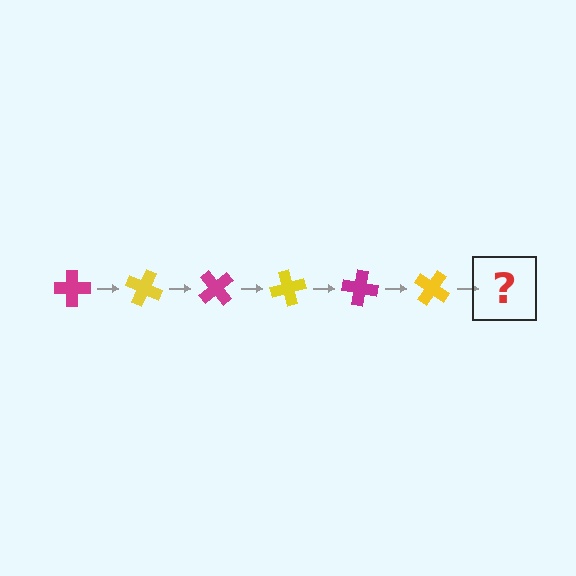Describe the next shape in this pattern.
It should be a magenta cross, rotated 150 degrees from the start.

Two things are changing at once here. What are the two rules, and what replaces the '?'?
The two rules are that it rotates 25 degrees each step and the color cycles through magenta and yellow. The '?' should be a magenta cross, rotated 150 degrees from the start.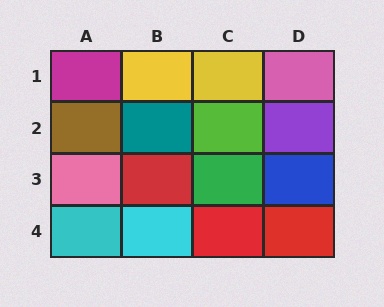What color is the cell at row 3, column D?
Blue.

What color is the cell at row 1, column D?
Pink.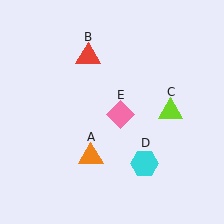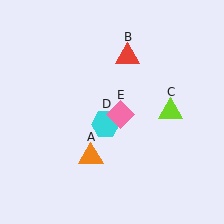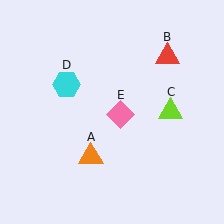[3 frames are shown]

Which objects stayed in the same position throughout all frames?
Orange triangle (object A) and lime triangle (object C) and pink diamond (object E) remained stationary.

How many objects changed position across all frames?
2 objects changed position: red triangle (object B), cyan hexagon (object D).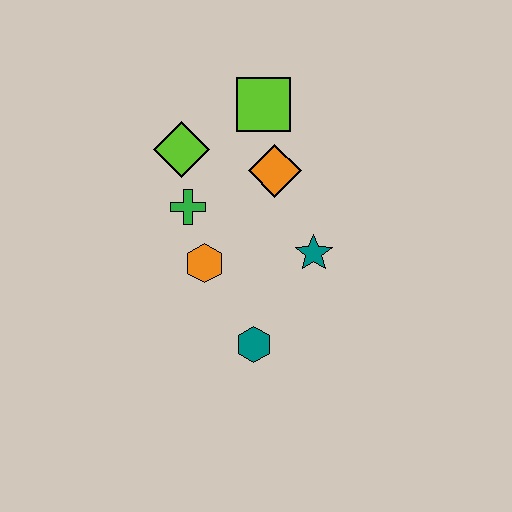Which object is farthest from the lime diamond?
The teal hexagon is farthest from the lime diamond.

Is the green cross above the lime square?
No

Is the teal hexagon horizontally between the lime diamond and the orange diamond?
Yes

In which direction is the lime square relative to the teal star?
The lime square is above the teal star.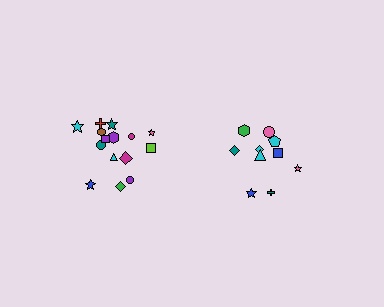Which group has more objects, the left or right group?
The left group.